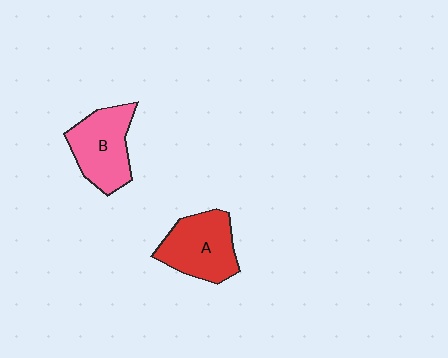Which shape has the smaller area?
Shape B (pink).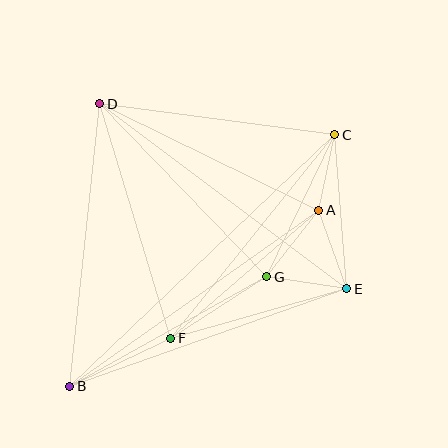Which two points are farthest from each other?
Points B and C are farthest from each other.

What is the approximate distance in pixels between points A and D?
The distance between A and D is approximately 244 pixels.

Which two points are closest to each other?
Points A and C are closest to each other.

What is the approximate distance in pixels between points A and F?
The distance between A and F is approximately 196 pixels.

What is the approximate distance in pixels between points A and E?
The distance between A and E is approximately 83 pixels.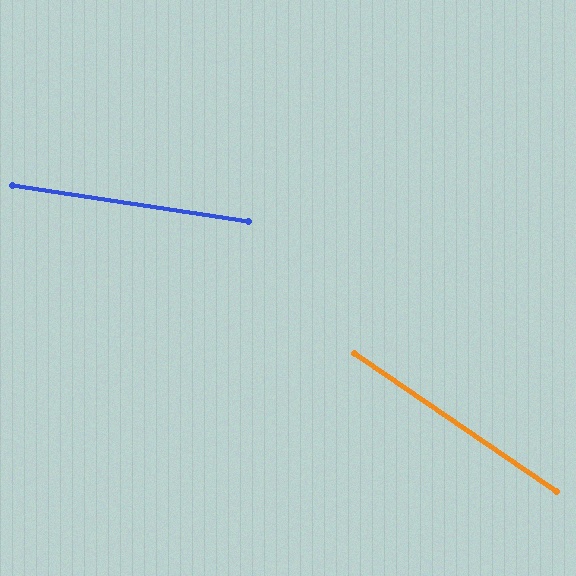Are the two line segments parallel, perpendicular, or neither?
Neither parallel nor perpendicular — they differ by about 26°.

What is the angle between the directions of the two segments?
Approximately 26 degrees.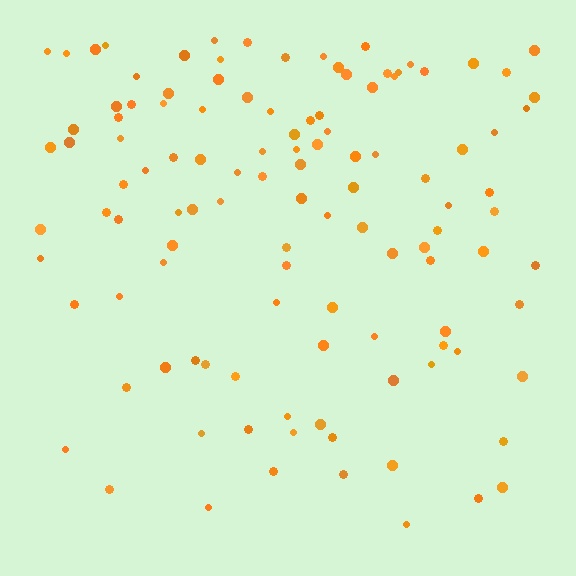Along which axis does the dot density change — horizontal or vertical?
Vertical.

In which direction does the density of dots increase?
From bottom to top, with the top side densest.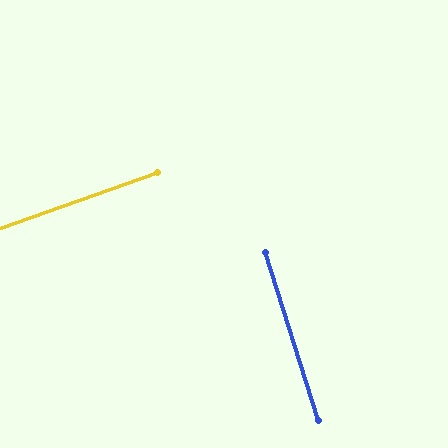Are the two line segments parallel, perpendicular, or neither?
Perpendicular — they meet at approximately 88°.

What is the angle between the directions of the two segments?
Approximately 88 degrees.